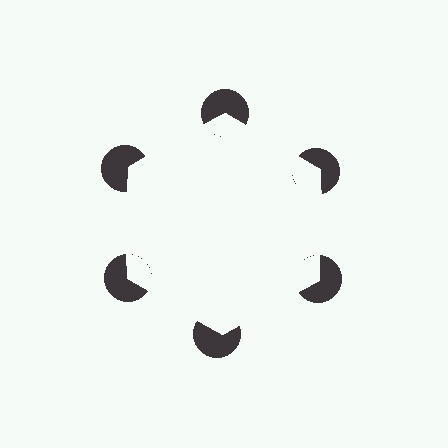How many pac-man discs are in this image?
There are 6 — one at each vertex of the illusory hexagon.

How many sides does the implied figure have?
6 sides.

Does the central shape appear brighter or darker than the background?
It typically appears slightly brighter than the background, even though no actual brightness change is drawn.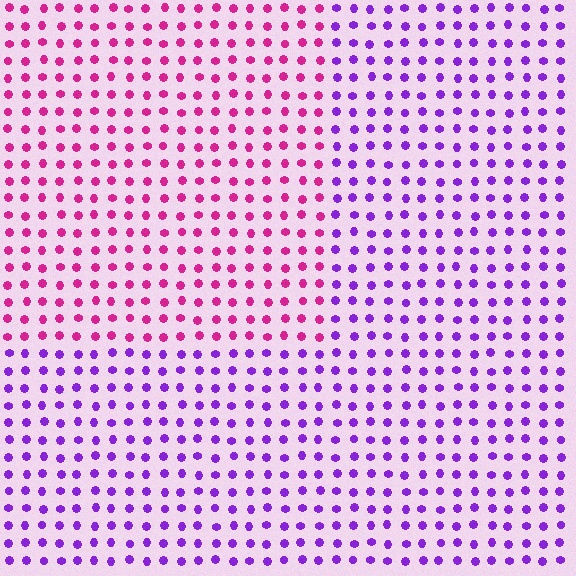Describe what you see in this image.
The image is filled with small purple elements in a uniform arrangement. A rectangle-shaped region is visible where the elements are tinted to a slightly different hue, forming a subtle color boundary.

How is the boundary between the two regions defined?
The boundary is defined purely by a slight shift in hue (about 49 degrees). Spacing, size, and orientation are identical on both sides.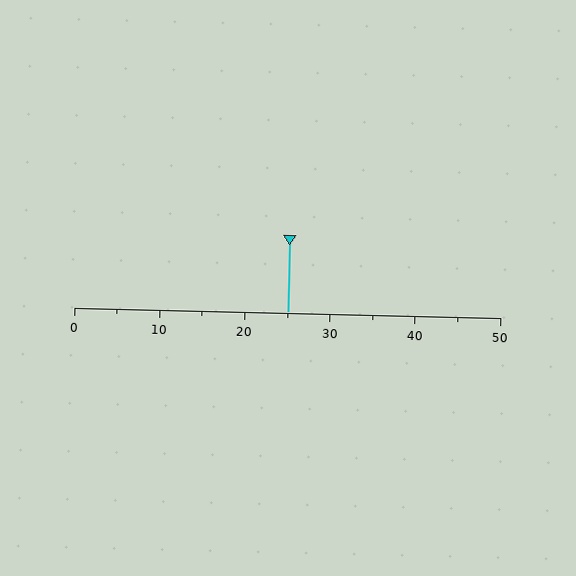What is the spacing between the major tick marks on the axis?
The major ticks are spaced 10 apart.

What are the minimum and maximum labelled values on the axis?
The axis runs from 0 to 50.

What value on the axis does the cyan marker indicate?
The marker indicates approximately 25.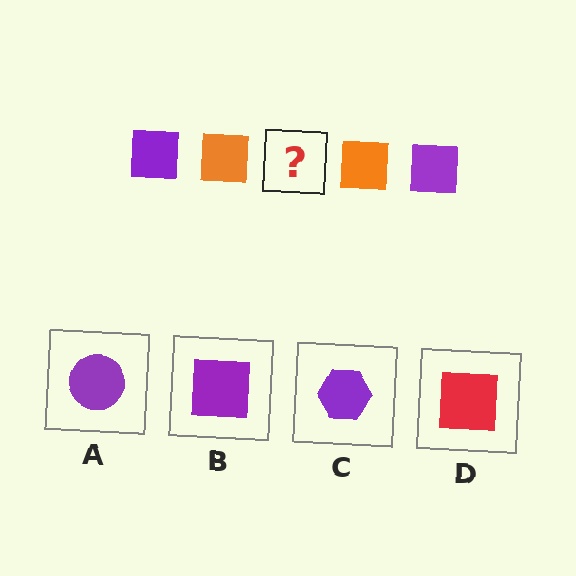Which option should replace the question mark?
Option B.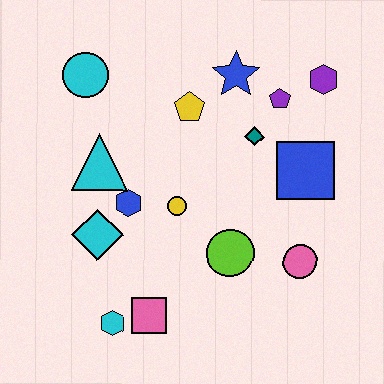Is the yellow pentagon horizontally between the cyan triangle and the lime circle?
Yes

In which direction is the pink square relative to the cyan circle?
The pink square is below the cyan circle.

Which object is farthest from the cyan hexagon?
The purple hexagon is farthest from the cyan hexagon.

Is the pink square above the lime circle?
No